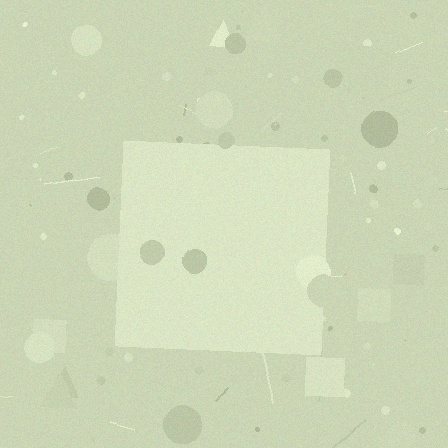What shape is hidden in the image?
A square is hidden in the image.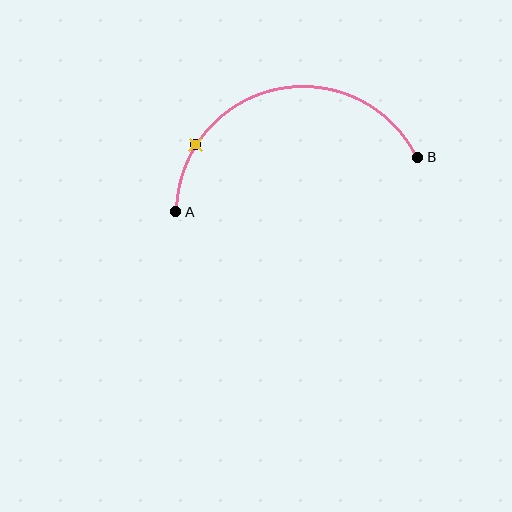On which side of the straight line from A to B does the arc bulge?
The arc bulges above the straight line connecting A and B.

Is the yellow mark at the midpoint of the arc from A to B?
No. The yellow mark lies on the arc but is closer to endpoint A. The arc midpoint would be at the point on the curve equidistant along the arc from both A and B.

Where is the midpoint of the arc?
The arc midpoint is the point on the curve farthest from the straight line joining A and B. It sits above that line.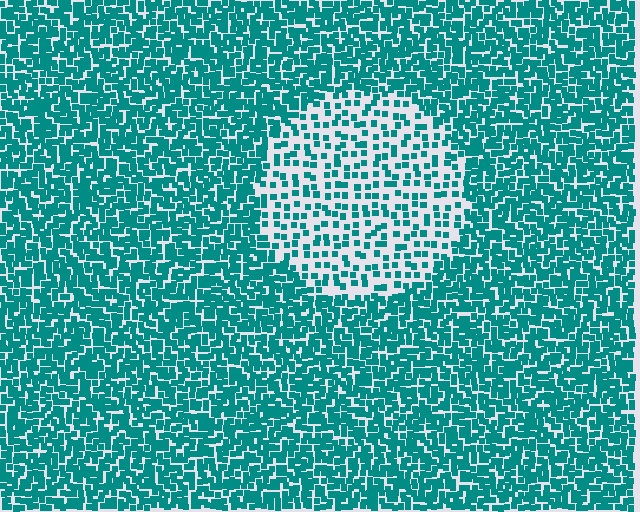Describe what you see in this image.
The image contains small teal elements arranged at two different densities. A circle-shaped region is visible where the elements are less densely packed than the surrounding area.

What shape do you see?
I see a circle.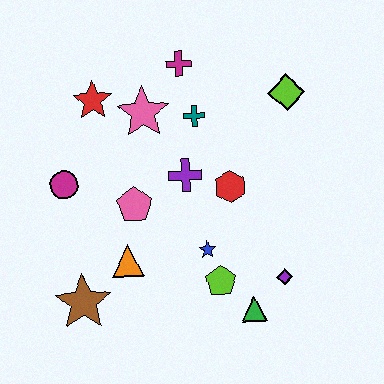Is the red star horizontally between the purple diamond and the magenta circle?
Yes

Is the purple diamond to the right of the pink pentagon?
Yes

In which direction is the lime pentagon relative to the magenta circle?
The lime pentagon is to the right of the magenta circle.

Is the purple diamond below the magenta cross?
Yes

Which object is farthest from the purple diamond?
The red star is farthest from the purple diamond.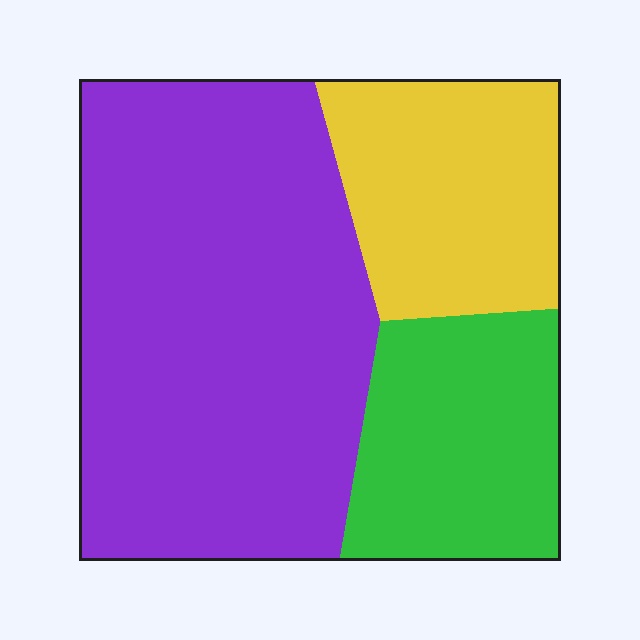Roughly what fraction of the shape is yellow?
Yellow covers 22% of the shape.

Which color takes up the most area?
Purple, at roughly 55%.